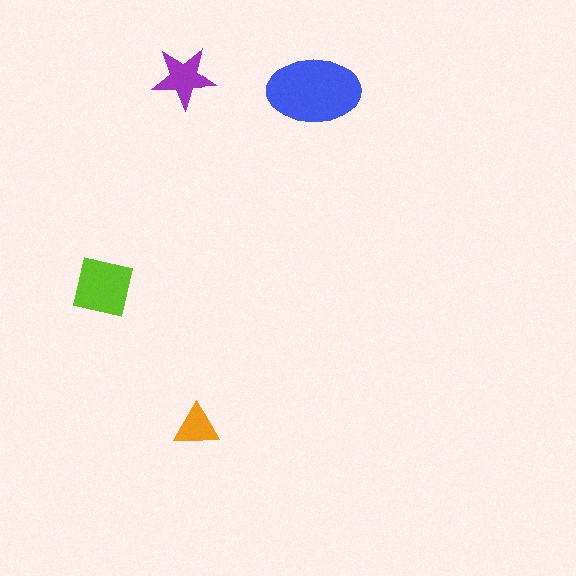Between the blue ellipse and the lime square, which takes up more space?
The blue ellipse.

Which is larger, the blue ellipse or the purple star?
The blue ellipse.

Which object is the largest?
The blue ellipse.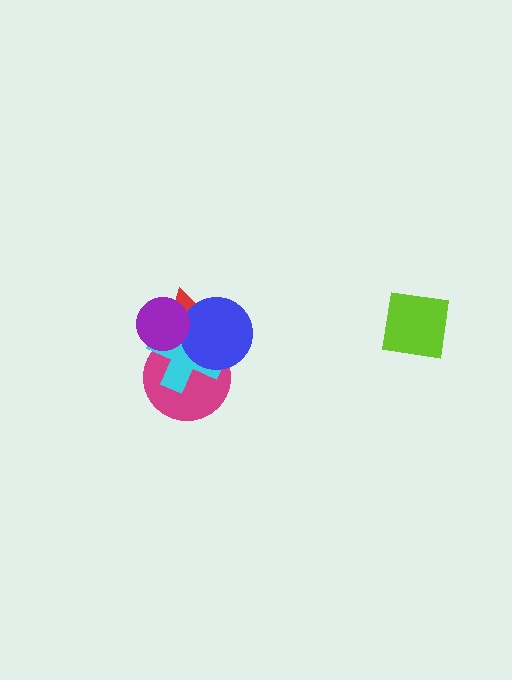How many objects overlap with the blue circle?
4 objects overlap with the blue circle.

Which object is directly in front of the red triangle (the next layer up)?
The blue circle is directly in front of the red triangle.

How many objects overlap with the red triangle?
4 objects overlap with the red triangle.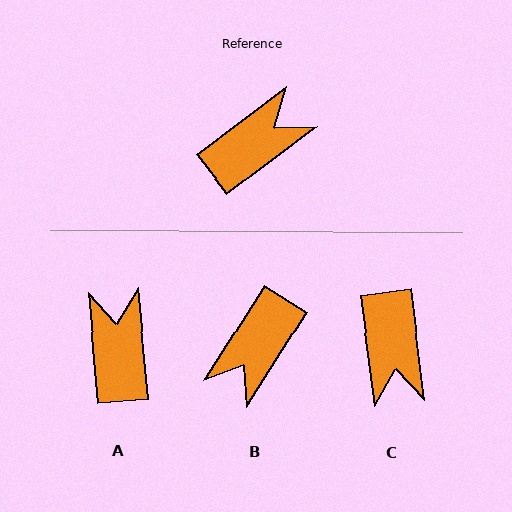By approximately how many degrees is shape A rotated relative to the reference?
Approximately 58 degrees counter-clockwise.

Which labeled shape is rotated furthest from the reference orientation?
B, about 159 degrees away.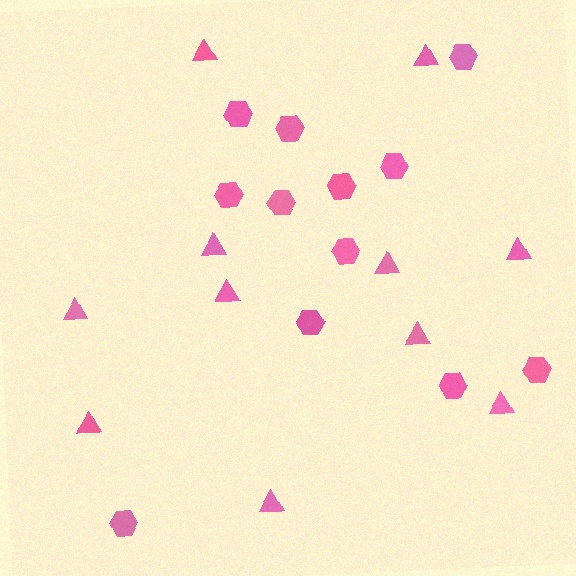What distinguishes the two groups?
There are 2 groups: one group of hexagons (12) and one group of triangles (11).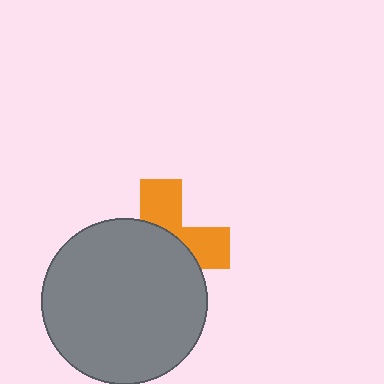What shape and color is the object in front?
The object in front is a gray circle.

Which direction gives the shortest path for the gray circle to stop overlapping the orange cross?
Moving down gives the shortest separation.